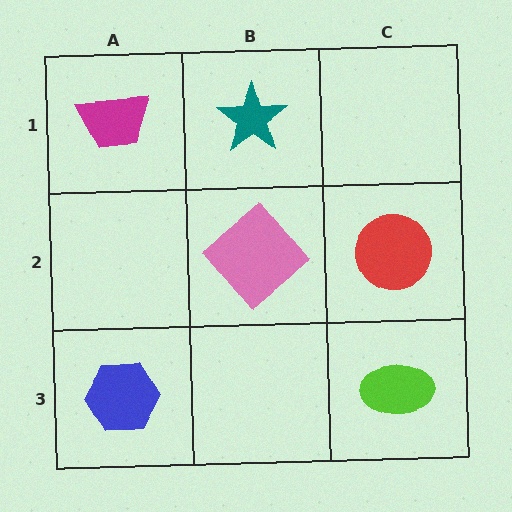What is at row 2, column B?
A pink diamond.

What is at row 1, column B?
A teal star.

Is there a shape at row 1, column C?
No, that cell is empty.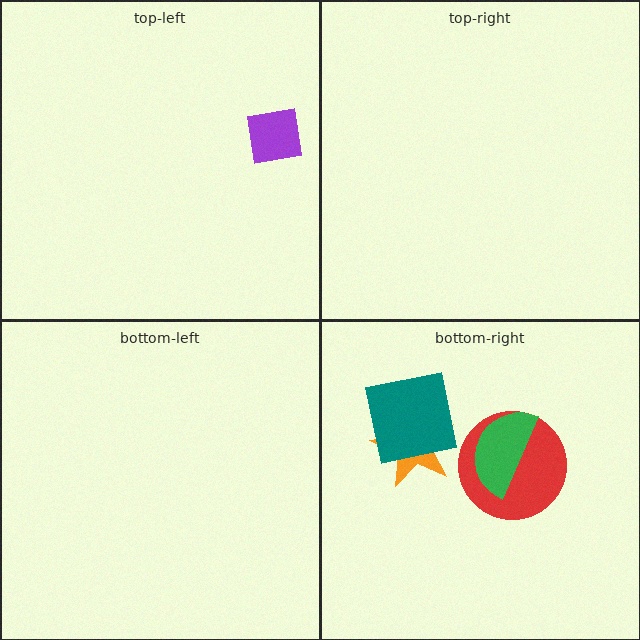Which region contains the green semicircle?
The bottom-right region.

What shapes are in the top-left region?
The purple square.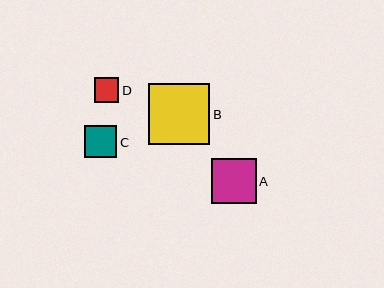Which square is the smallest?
Square D is the smallest with a size of approximately 24 pixels.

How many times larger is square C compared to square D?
Square C is approximately 1.3 times the size of square D.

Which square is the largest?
Square B is the largest with a size of approximately 61 pixels.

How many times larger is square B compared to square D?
Square B is approximately 2.5 times the size of square D.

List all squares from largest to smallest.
From largest to smallest: B, A, C, D.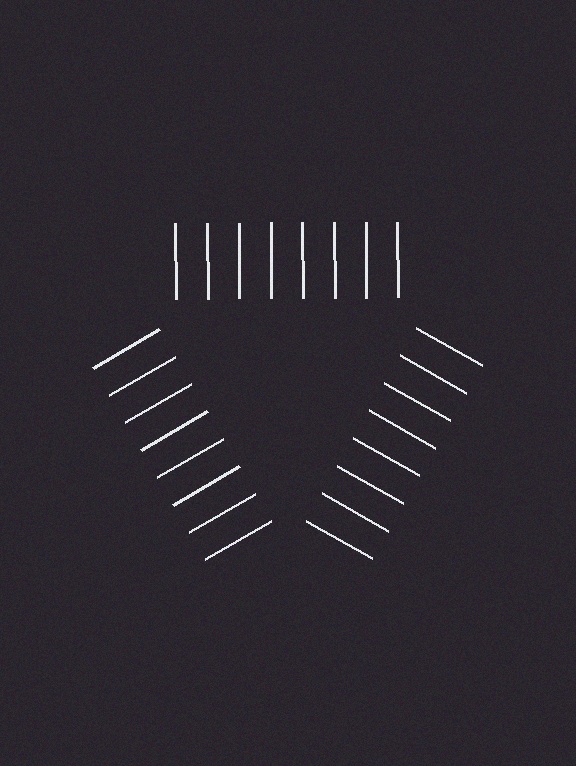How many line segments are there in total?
24 — 8 along each of the 3 edges.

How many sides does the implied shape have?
3 sides — the line-ends trace a triangle.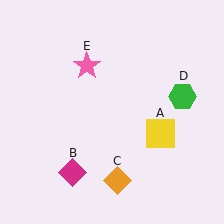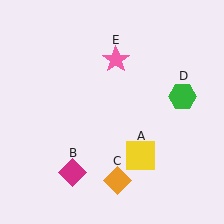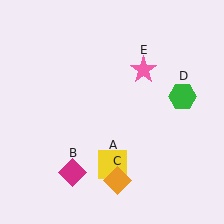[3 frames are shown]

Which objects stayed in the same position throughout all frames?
Magenta diamond (object B) and orange diamond (object C) and green hexagon (object D) remained stationary.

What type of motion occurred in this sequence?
The yellow square (object A), pink star (object E) rotated clockwise around the center of the scene.